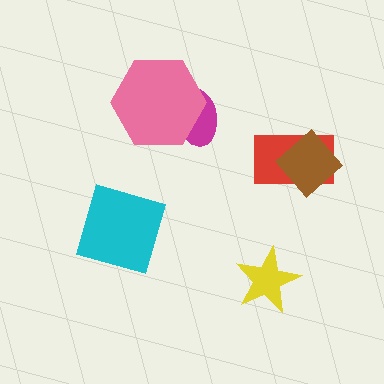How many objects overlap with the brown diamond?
1 object overlaps with the brown diamond.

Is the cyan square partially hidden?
No, no other shape covers it.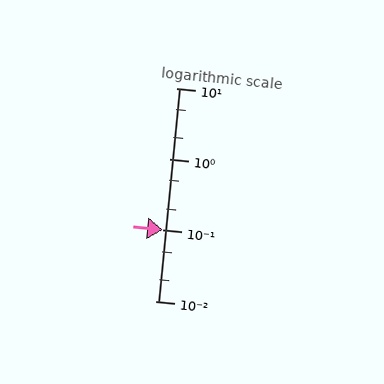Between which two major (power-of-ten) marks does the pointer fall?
The pointer is between 0.01 and 0.1.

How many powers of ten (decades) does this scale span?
The scale spans 3 decades, from 0.01 to 10.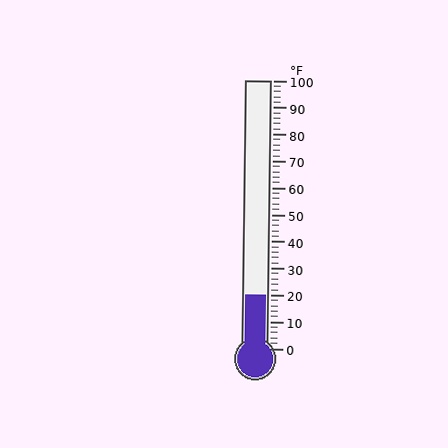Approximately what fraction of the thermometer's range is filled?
The thermometer is filled to approximately 20% of its range.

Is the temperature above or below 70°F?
The temperature is below 70°F.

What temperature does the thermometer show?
The thermometer shows approximately 20°F.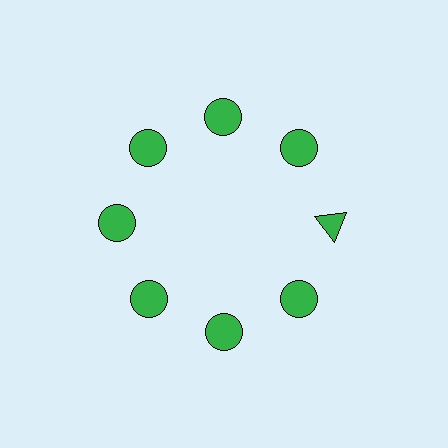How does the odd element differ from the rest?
It has a different shape: triangle instead of circle.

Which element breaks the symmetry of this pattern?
The green triangle at roughly the 3 o'clock position breaks the symmetry. All other shapes are green circles.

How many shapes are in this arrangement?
There are 8 shapes arranged in a ring pattern.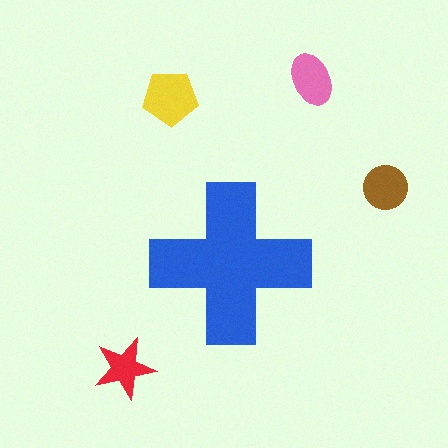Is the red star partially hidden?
No, the red star is fully visible.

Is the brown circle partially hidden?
No, the brown circle is fully visible.